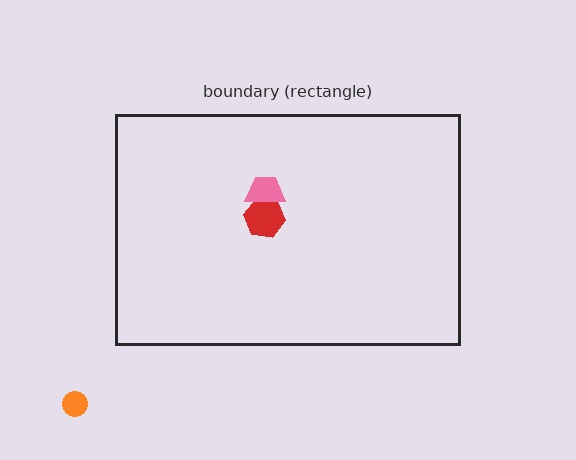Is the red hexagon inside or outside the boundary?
Inside.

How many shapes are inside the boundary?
2 inside, 1 outside.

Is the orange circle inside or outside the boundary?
Outside.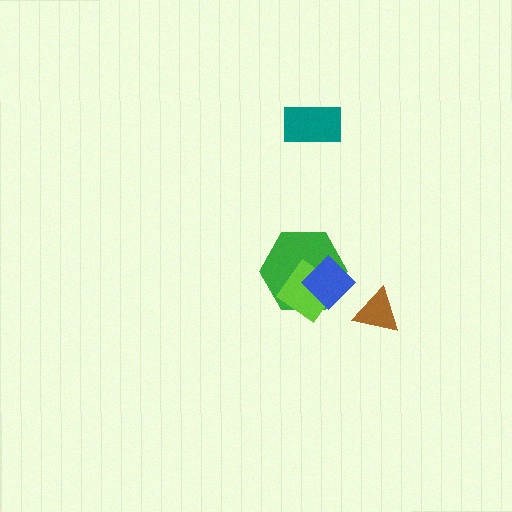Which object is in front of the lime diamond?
The blue diamond is in front of the lime diamond.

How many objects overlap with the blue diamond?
2 objects overlap with the blue diamond.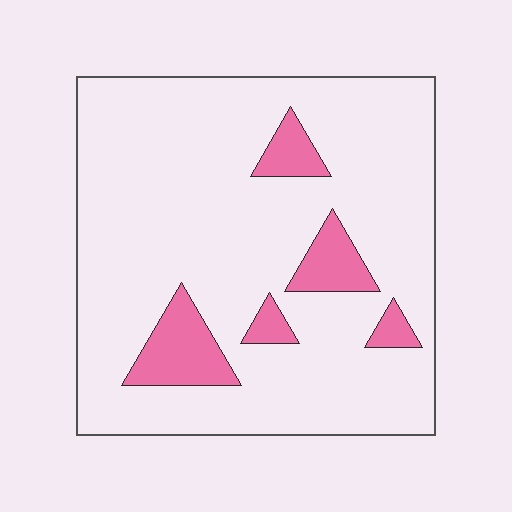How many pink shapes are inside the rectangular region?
5.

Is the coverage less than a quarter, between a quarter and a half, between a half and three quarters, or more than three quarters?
Less than a quarter.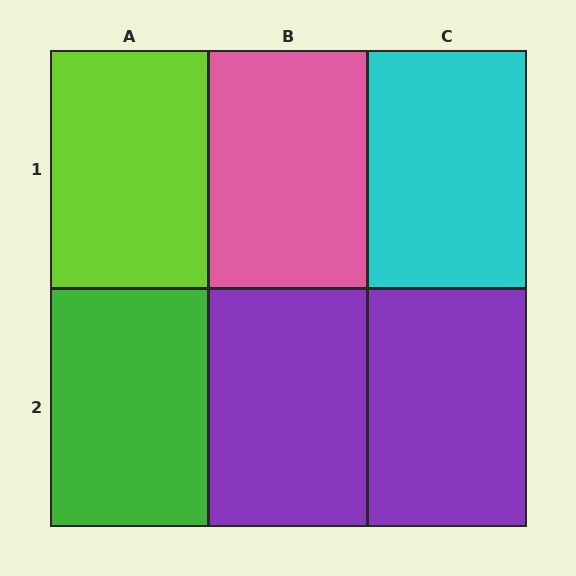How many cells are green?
1 cell is green.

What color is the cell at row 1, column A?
Lime.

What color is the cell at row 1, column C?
Cyan.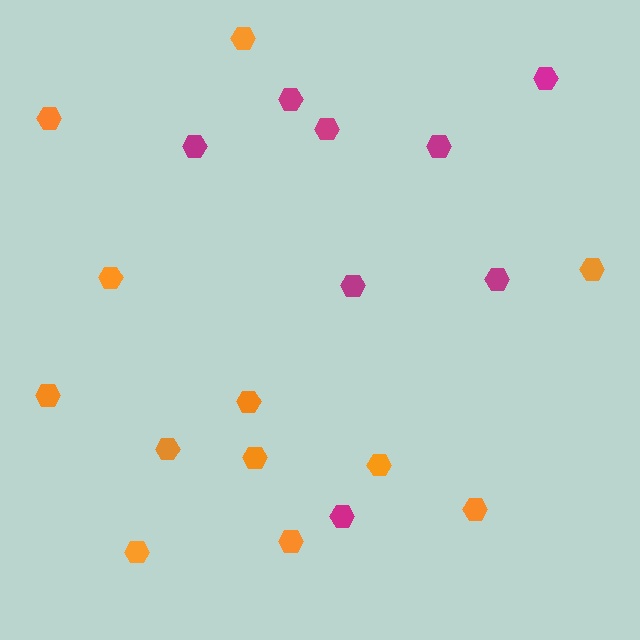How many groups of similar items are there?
There are 2 groups: one group of magenta hexagons (8) and one group of orange hexagons (12).